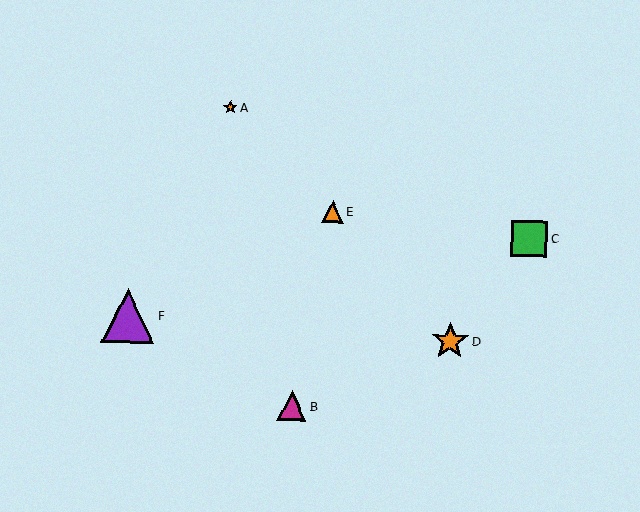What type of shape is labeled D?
Shape D is an orange star.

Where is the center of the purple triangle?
The center of the purple triangle is at (128, 316).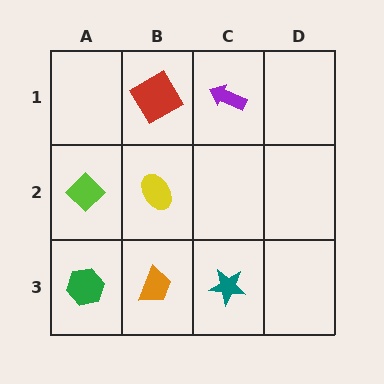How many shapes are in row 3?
3 shapes.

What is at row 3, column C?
A teal star.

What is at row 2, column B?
A yellow ellipse.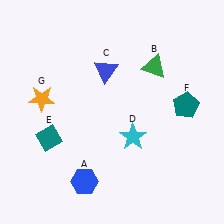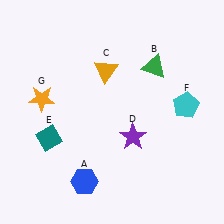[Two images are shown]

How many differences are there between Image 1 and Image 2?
There are 3 differences between the two images.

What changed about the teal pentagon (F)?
In Image 1, F is teal. In Image 2, it changed to cyan.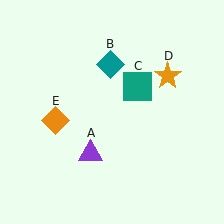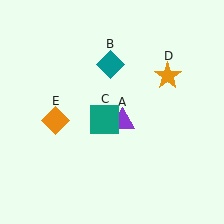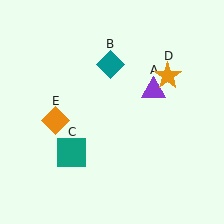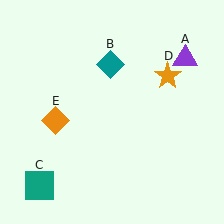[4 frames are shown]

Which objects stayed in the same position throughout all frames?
Teal diamond (object B) and orange star (object D) and orange diamond (object E) remained stationary.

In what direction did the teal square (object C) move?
The teal square (object C) moved down and to the left.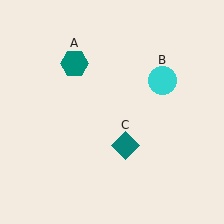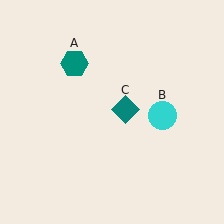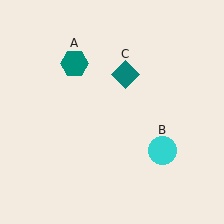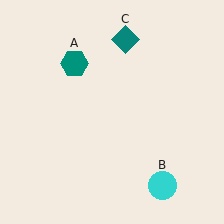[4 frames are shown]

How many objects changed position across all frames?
2 objects changed position: cyan circle (object B), teal diamond (object C).